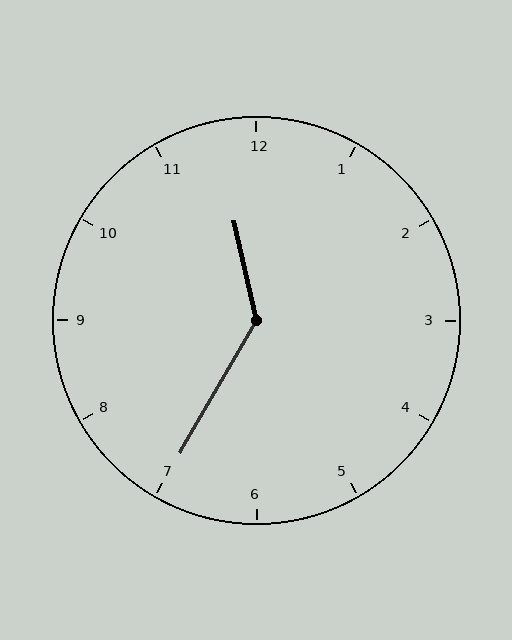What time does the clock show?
11:35.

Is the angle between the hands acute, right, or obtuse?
It is obtuse.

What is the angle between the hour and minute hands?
Approximately 138 degrees.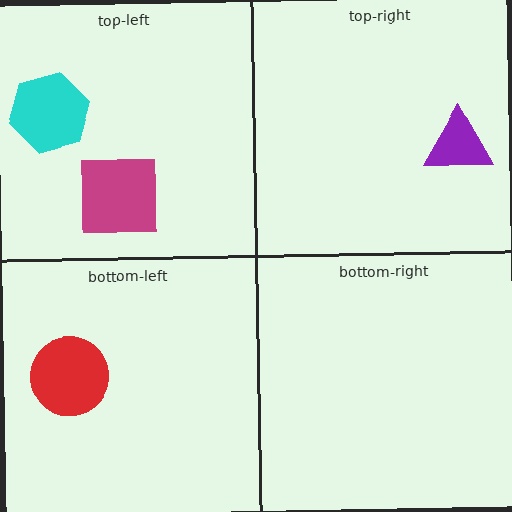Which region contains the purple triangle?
The top-right region.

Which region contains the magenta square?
The top-left region.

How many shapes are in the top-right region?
1.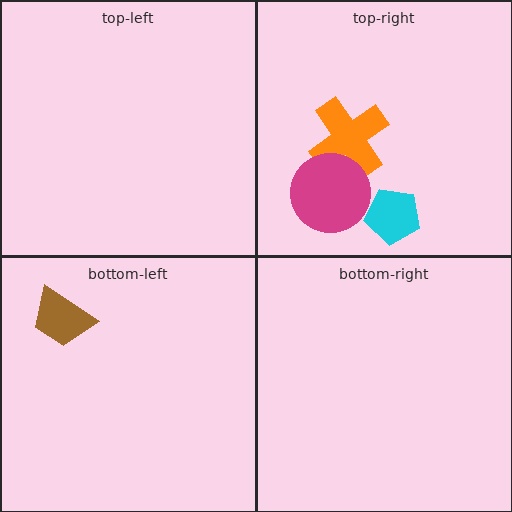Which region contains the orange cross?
The top-right region.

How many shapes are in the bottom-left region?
1.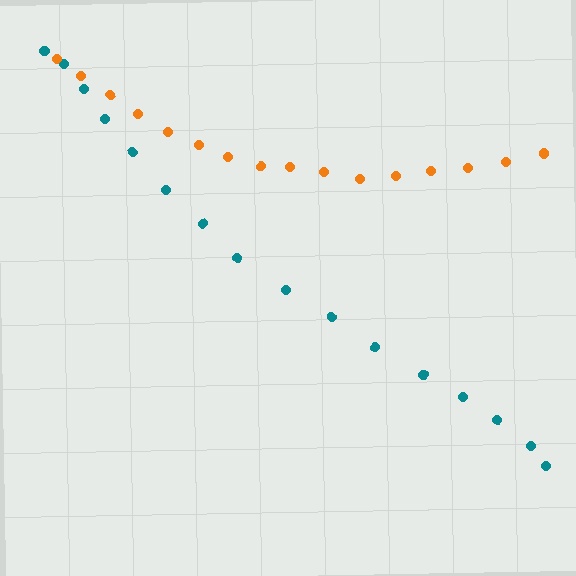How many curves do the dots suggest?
There are 2 distinct paths.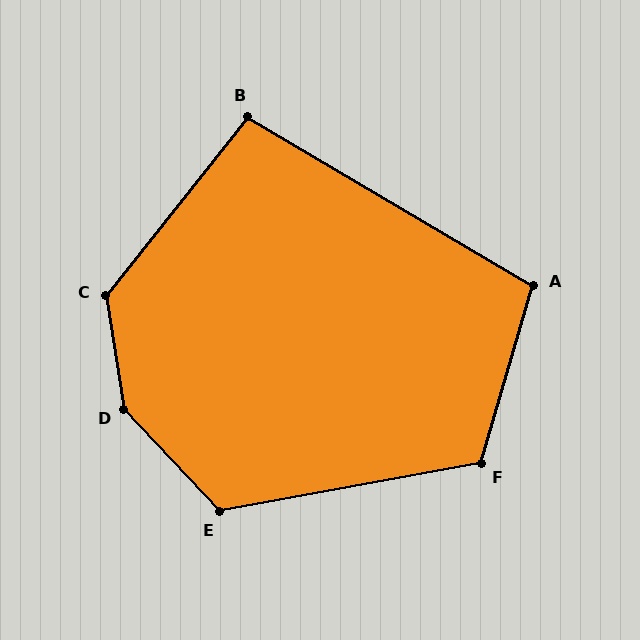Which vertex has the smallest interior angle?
B, at approximately 98 degrees.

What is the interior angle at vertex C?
Approximately 133 degrees (obtuse).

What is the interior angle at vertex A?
Approximately 104 degrees (obtuse).